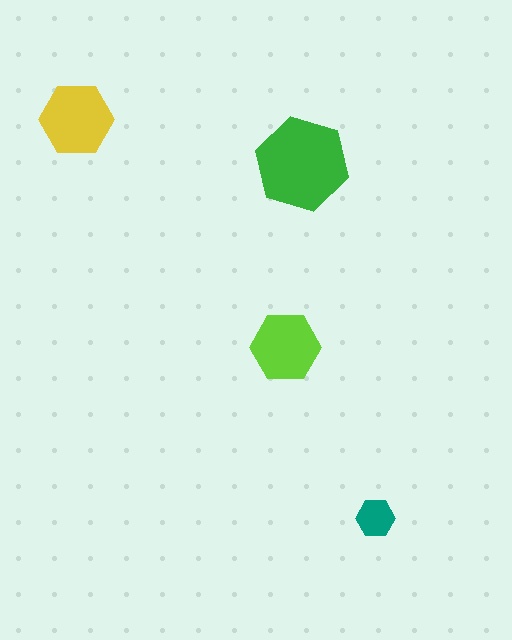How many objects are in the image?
There are 4 objects in the image.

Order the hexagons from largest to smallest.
the green one, the yellow one, the lime one, the teal one.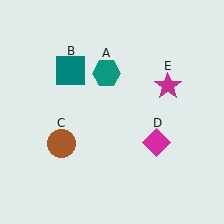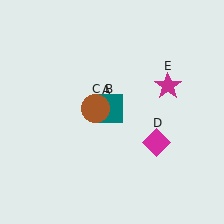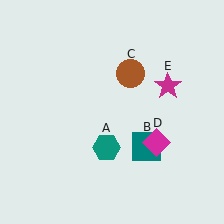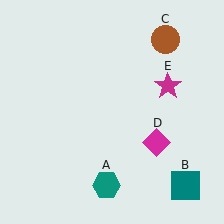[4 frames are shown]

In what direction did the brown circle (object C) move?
The brown circle (object C) moved up and to the right.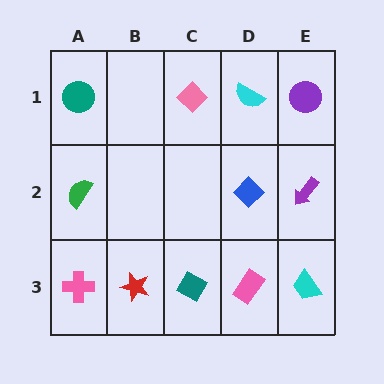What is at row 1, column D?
A cyan semicircle.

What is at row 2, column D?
A blue diamond.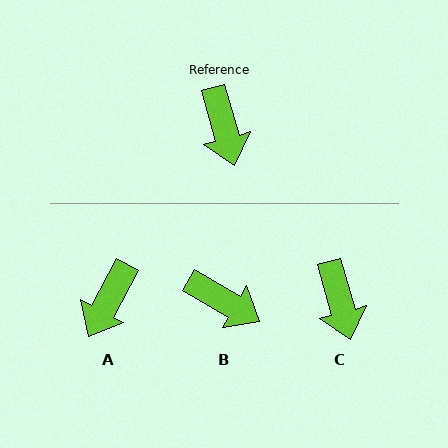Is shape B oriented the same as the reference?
No, it is off by about 44 degrees.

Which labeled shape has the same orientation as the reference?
C.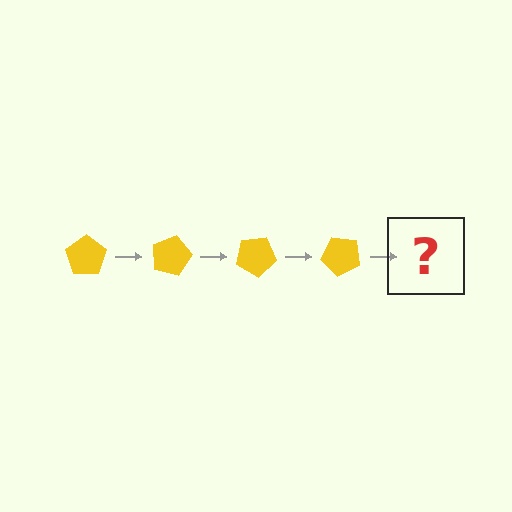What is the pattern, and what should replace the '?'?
The pattern is that the pentagon rotates 15 degrees each step. The '?' should be a yellow pentagon rotated 60 degrees.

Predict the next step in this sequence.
The next step is a yellow pentagon rotated 60 degrees.